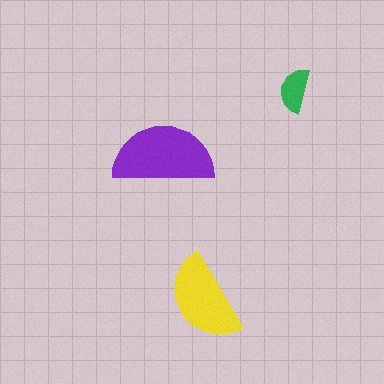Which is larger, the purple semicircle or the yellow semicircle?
The purple one.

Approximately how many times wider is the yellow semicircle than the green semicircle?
About 2 times wider.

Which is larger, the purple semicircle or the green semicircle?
The purple one.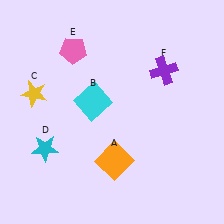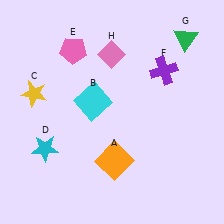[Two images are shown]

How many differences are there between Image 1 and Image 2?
There are 2 differences between the two images.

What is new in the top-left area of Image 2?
A pink diamond (H) was added in the top-left area of Image 2.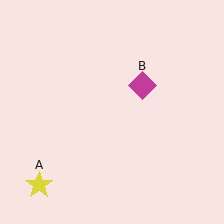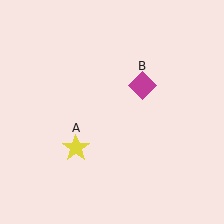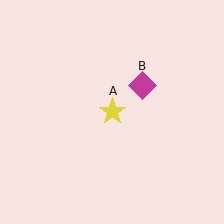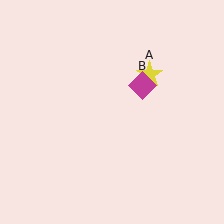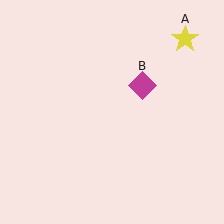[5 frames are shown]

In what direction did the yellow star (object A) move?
The yellow star (object A) moved up and to the right.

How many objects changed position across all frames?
1 object changed position: yellow star (object A).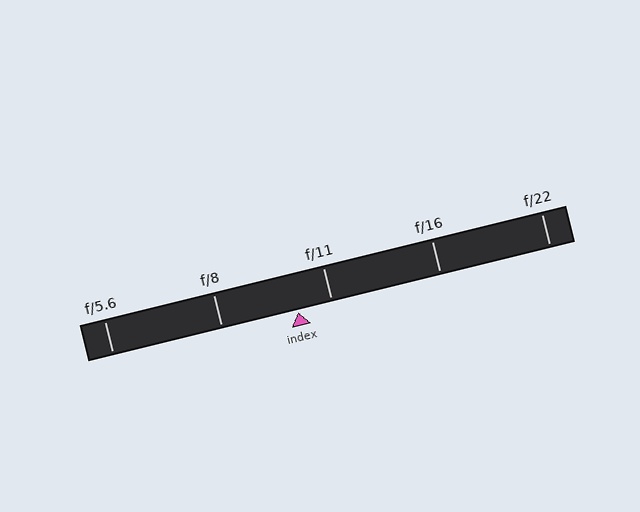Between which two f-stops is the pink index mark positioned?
The index mark is between f/8 and f/11.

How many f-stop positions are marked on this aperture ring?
There are 5 f-stop positions marked.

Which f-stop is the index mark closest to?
The index mark is closest to f/11.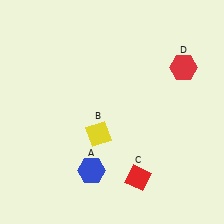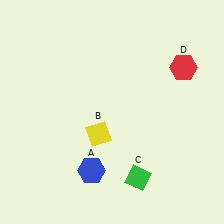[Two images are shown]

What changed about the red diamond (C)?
In Image 1, C is red. In Image 2, it changed to green.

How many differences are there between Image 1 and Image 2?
There is 1 difference between the two images.